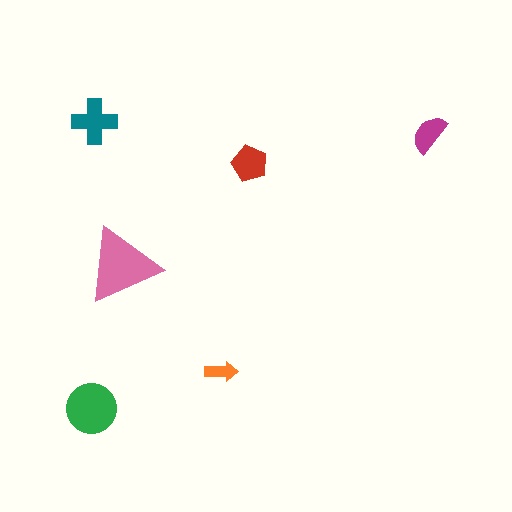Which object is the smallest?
The orange arrow.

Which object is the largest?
The pink triangle.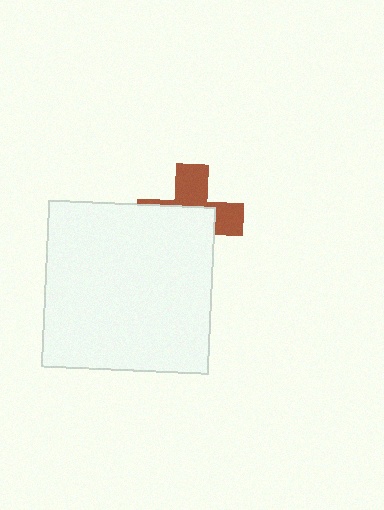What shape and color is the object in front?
The object in front is a white square.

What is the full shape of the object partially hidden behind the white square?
The partially hidden object is a brown cross.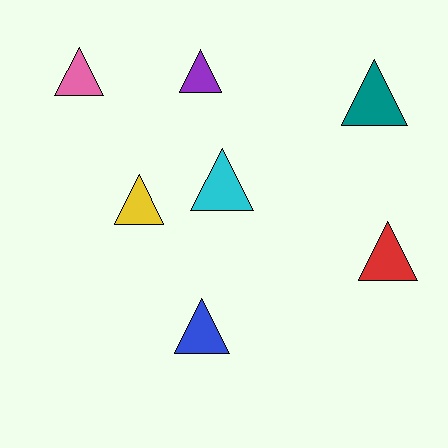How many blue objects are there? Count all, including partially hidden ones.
There is 1 blue object.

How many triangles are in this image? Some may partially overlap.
There are 7 triangles.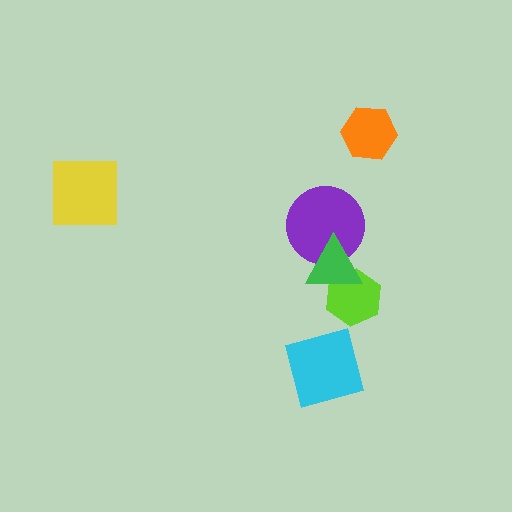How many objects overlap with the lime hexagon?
1 object overlaps with the lime hexagon.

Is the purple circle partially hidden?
Yes, it is partially covered by another shape.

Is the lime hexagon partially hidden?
Yes, it is partially covered by another shape.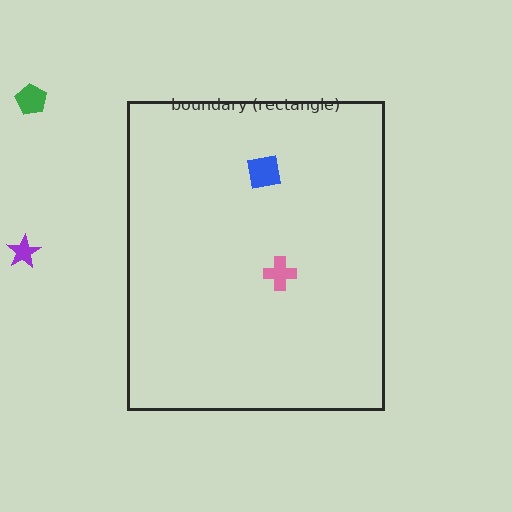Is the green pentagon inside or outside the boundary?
Outside.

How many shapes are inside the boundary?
2 inside, 2 outside.